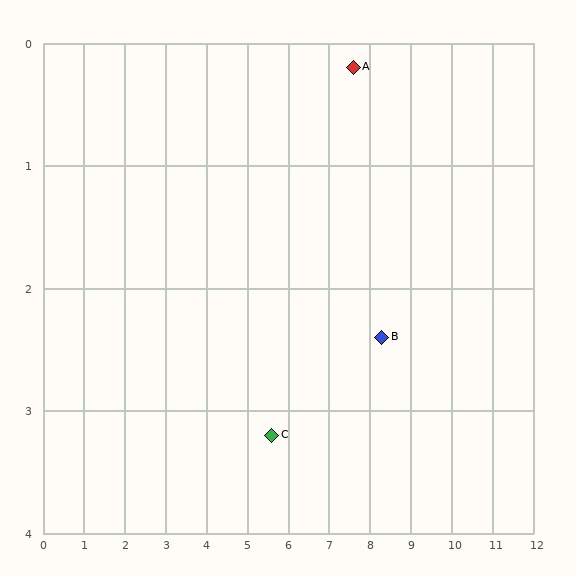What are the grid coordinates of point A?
Point A is at approximately (7.6, 0.2).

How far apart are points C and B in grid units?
Points C and B are about 2.8 grid units apart.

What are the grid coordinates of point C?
Point C is at approximately (5.6, 3.2).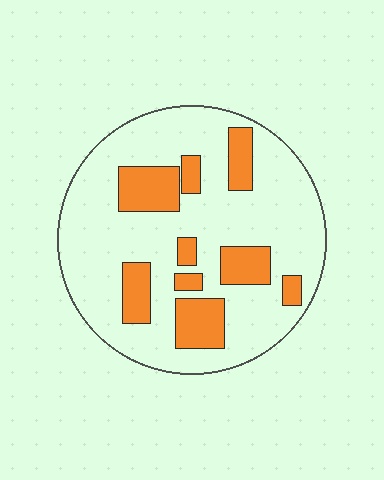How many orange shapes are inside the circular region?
9.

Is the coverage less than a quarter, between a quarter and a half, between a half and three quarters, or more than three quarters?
Less than a quarter.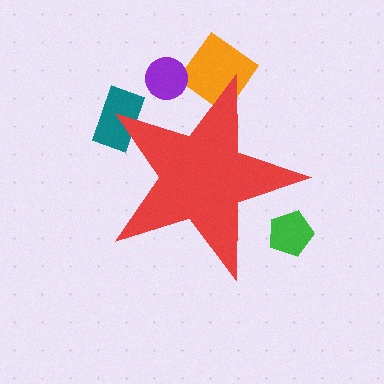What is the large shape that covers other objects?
A red star.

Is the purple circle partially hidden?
Yes, the purple circle is partially hidden behind the red star.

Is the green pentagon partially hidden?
Yes, the green pentagon is partially hidden behind the red star.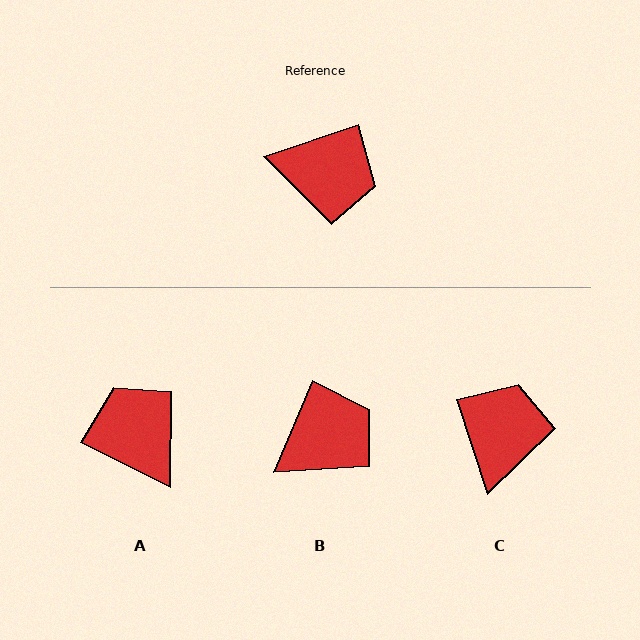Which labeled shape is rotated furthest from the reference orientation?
A, about 134 degrees away.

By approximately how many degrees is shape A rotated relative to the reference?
Approximately 134 degrees counter-clockwise.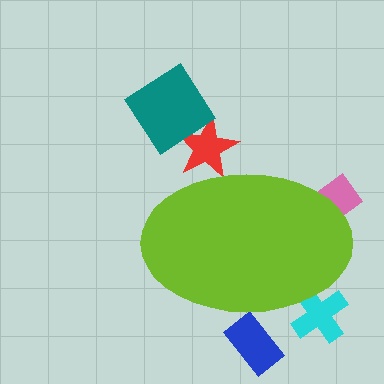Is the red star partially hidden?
Yes, the red star is partially hidden behind the lime ellipse.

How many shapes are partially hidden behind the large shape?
4 shapes are partially hidden.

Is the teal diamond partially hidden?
No, the teal diamond is fully visible.